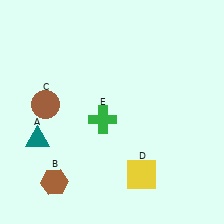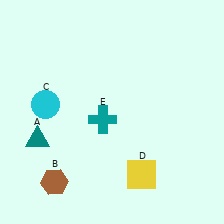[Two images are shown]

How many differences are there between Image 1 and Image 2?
There are 2 differences between the two images.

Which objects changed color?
C changed from brown to cyan. E changed from green to teal.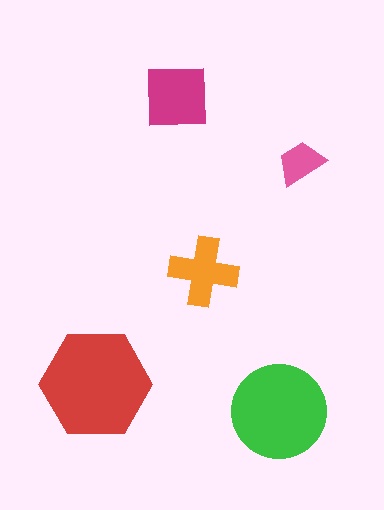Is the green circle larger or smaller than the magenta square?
Larger.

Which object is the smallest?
The pink trapezoid.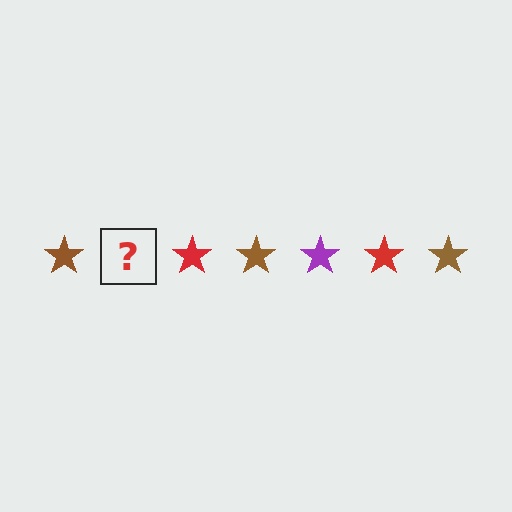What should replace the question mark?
The question mark should be replaced with a purple star.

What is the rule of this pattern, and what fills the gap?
The rule is that the pattern cycles through brown, purple, red stars. The gap should be filled with a purple star.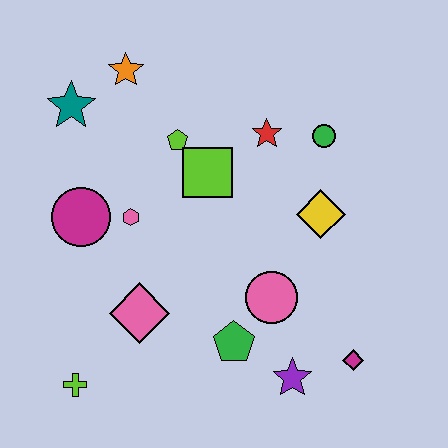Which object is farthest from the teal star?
The magenta diamond is farthest from the teal star.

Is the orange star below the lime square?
No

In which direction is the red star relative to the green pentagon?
The red star is above the green pentagon.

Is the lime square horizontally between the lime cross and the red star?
Yes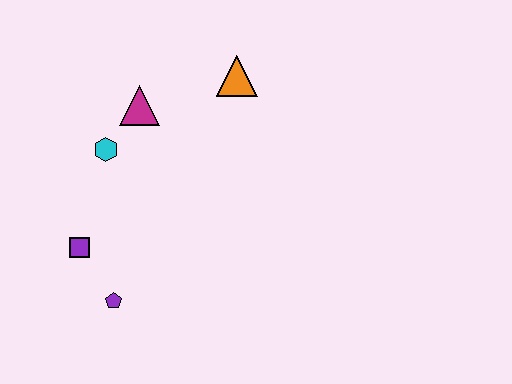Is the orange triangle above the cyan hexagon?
Yes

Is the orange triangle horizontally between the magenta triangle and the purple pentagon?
No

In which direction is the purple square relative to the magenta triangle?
The purple square is below the magenta triangle.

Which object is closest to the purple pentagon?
The purple square is closest to the purple pentagon.